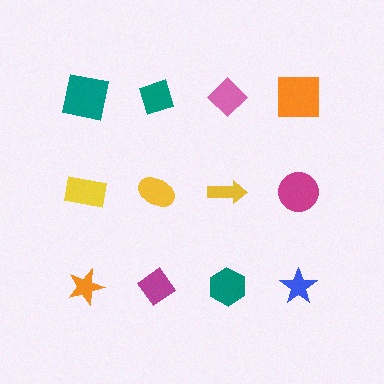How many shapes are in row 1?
4 shapes.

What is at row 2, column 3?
A yellow arrow.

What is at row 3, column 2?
A magenta diamond.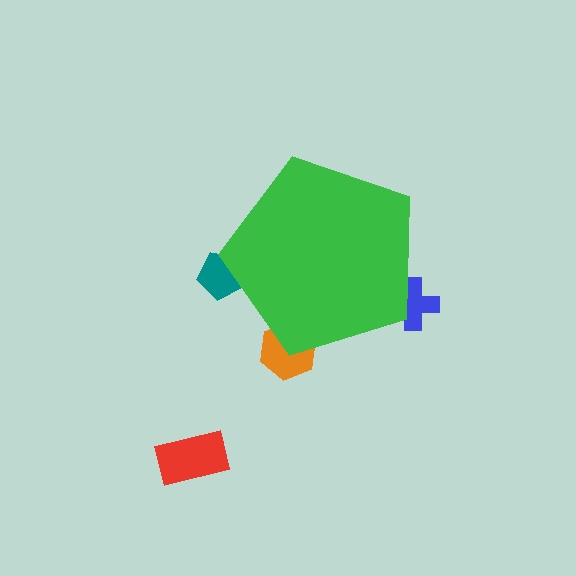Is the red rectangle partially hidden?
No, the red rectangle is fully visible.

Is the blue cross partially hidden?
Yes, the blue cross is partially hidden behind the green pentagon.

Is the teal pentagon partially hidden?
Yes, the teal pentagon is partially hidden behind the green pentagon.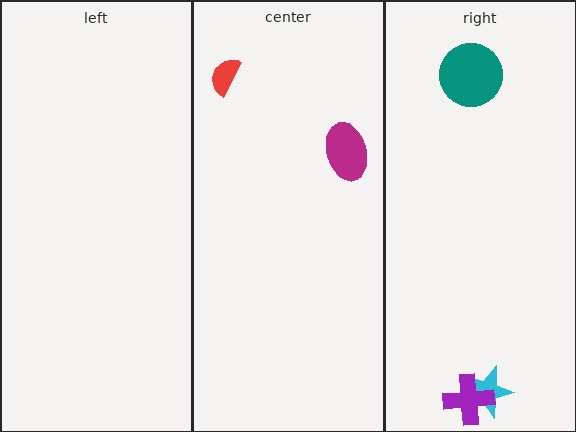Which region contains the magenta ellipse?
The center region.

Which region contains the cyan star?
The right region.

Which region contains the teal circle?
The right region.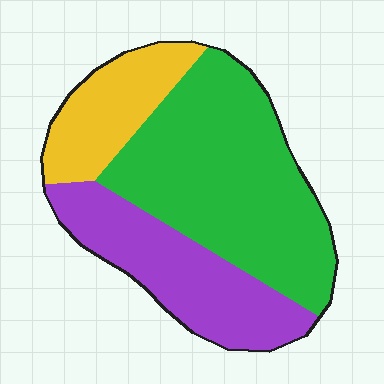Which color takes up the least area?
Yellow, at roughly 20%.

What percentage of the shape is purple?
Purple covers roughly 30% of the shape.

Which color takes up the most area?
Green, at roughly 50%.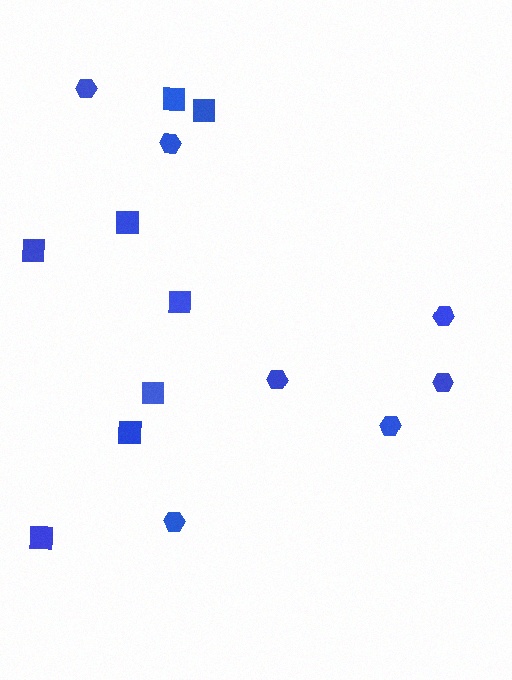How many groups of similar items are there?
There are 2 groups: one group of squares (8) and one group of hexagons (7).